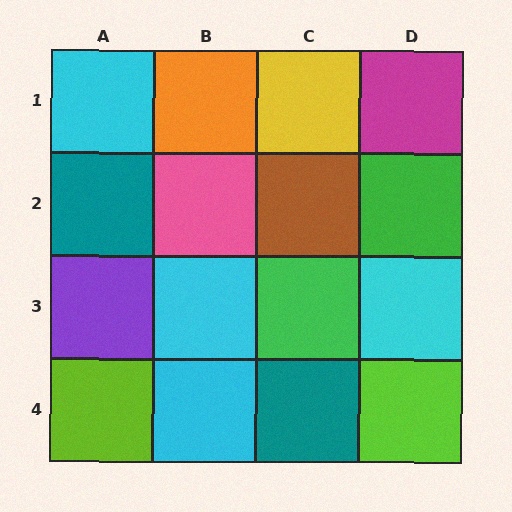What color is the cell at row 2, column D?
Green.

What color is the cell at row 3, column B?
Cyan.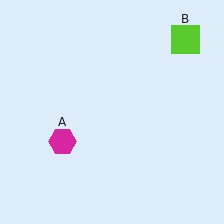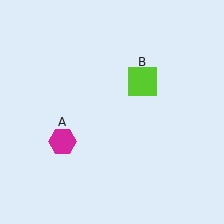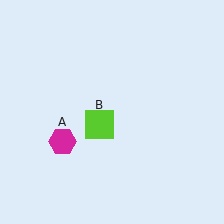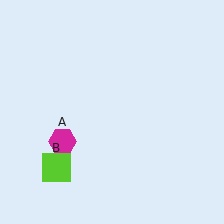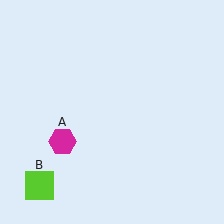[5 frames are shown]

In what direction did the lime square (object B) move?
The lime square (object B) moved down and to the left.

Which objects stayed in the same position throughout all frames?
Magenta hexagon (object A) remained stationary.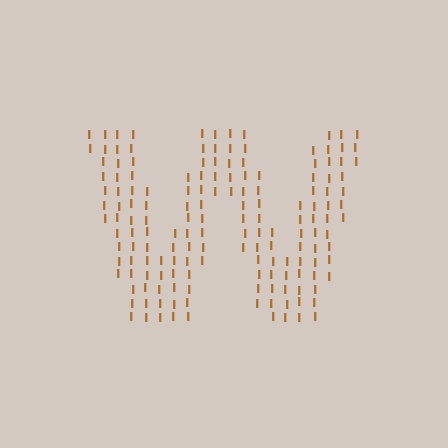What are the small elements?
The small elements are letter I's.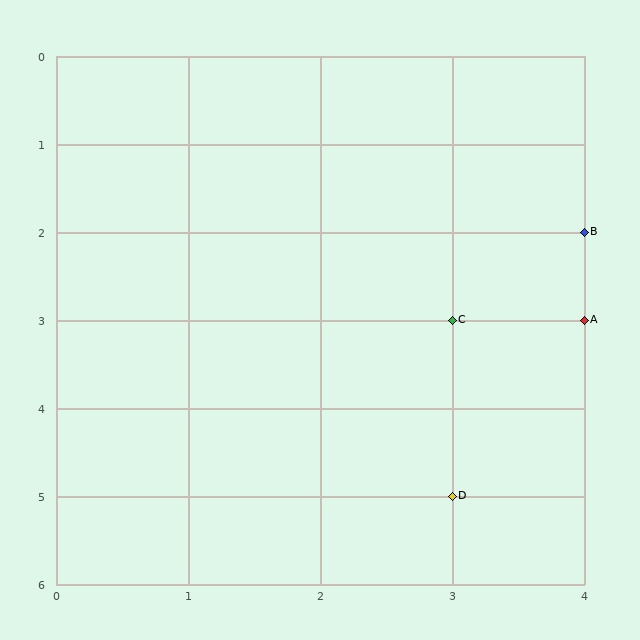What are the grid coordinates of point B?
Point B is at grid coordinates (4, 2).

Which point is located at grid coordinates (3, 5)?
Point D is at (3, 5).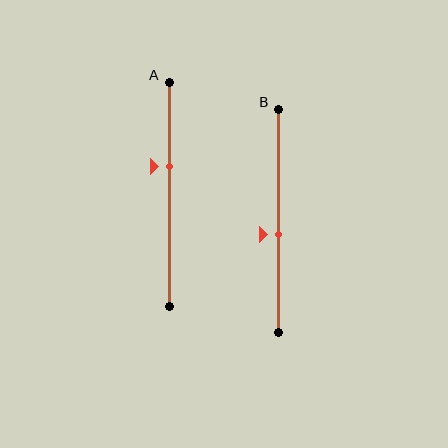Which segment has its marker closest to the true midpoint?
Segment B has its marker closest to the true midpoint.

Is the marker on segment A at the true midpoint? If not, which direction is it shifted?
No, the marker on segment A is shifted upward by about 13% of the segment length.